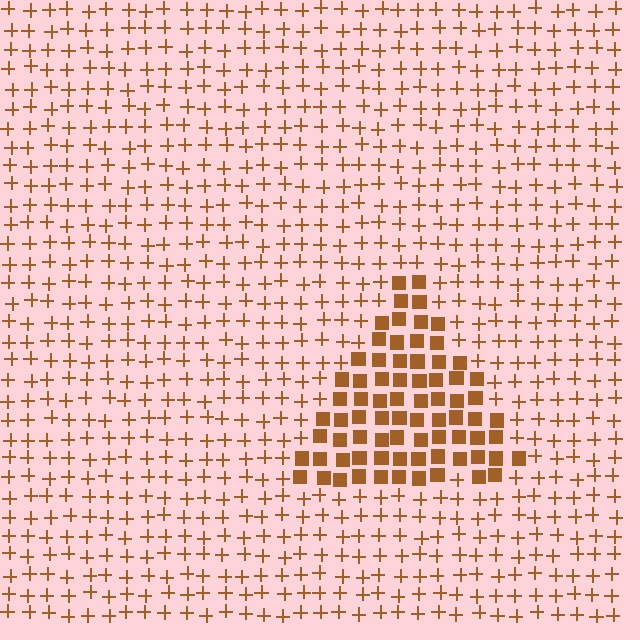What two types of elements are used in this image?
The image uses squares inside the triangle region and plus signs outside it.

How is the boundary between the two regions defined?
The boundary is defined by a change in element shape: squares inside vs. plus signs outside. All elements share the same color and spacing.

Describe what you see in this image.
The image is filled with small brown elements arranged in a uniform grid. A triangle-shaped region contains squares, while the surrounding area contains plus signs. The boundary is defined purely by the change in element shape.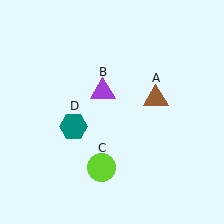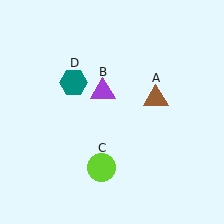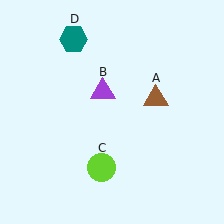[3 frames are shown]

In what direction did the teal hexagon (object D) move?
The teal hexagon (object D) moved up.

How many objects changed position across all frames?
1 object changed position: teal hexagon (object D).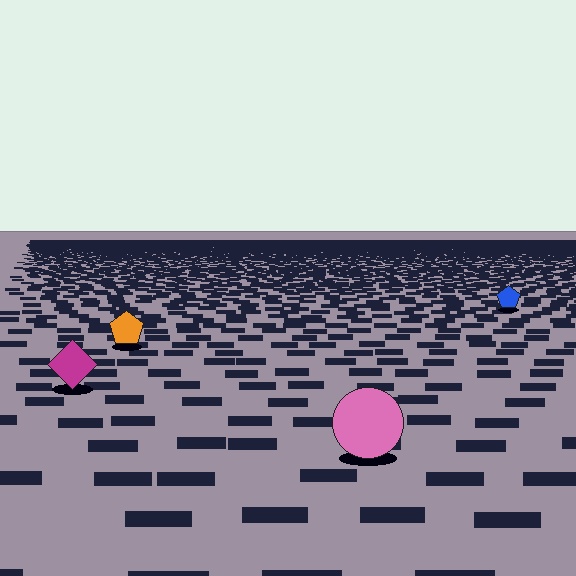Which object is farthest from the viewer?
The blue pentagon is farthest from the viewer. It appears smaller and the ground texture around it is denser.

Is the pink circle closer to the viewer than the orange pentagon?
Yes. The pink circle is closer — you can tell from the texture gradient: the ground texture is coarser near it.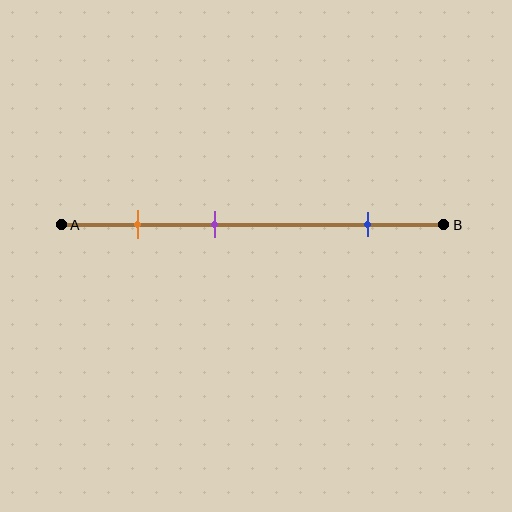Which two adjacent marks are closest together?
The orange and purple marks are the closest adjacent pair.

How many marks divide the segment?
There are 3 marks dividing the segment.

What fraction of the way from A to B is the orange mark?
The orange mark is approximately 20% (0.2) of the way from A to B.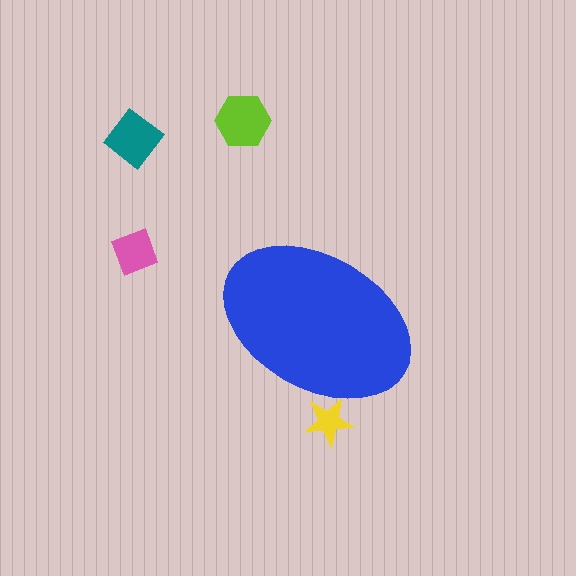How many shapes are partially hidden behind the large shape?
1 shape is partially hidden.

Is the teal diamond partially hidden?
No, the teal diamond is fully visible.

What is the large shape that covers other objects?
A blue ellipse.